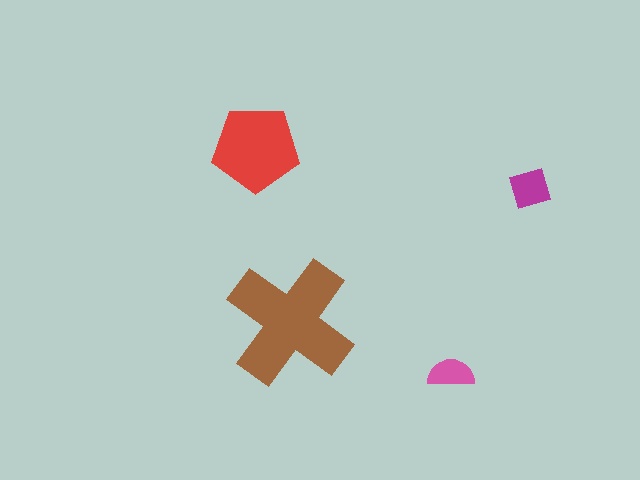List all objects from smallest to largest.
The pink semicircle, the magenta diamond, the red pentagon, the brown cross.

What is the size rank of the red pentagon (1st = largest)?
2nd.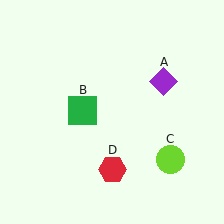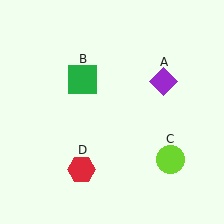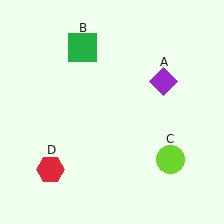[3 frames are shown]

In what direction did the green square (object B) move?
The green square (object B) moved up.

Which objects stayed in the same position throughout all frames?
Purple diamond (object A) and lime circle (object C) remained stationary.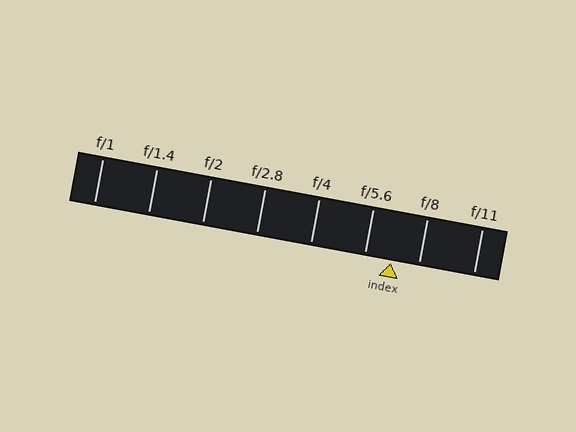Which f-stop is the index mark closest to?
The index mark is closest to f/5.6.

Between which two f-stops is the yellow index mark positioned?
The index mark is between f/5.6 and f/8.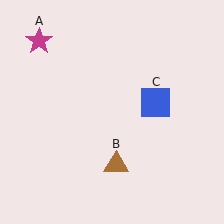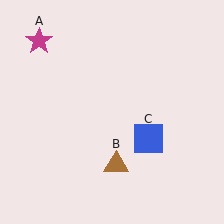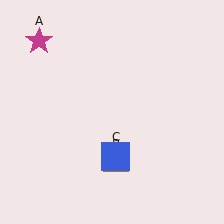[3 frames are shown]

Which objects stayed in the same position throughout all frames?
Magenta star (object A) and brown triangle (object B) remained stationary.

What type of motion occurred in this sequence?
The blue square (object C) rotated clockwise around the center of the scene.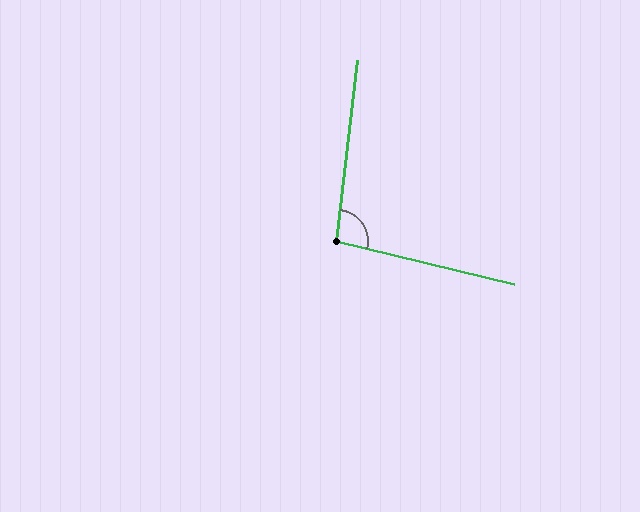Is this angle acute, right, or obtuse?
It is obtuse.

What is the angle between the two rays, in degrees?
Approximately 97 degrees.